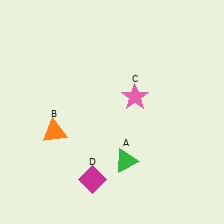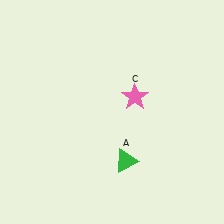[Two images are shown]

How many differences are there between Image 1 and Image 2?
There are 2 differences between the two images.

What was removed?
The magenta diamond (D), the orange triangle (B) were removed in Image 2.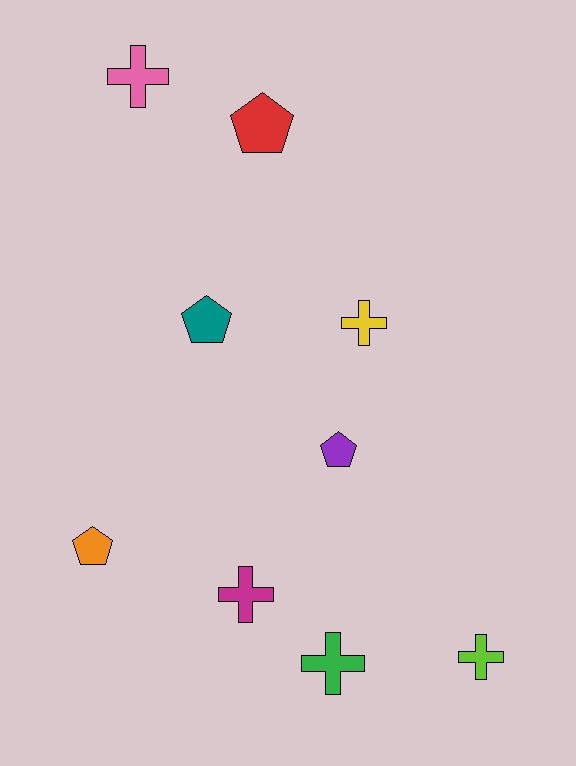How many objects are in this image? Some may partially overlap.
There are 9 objects.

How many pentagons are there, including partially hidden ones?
There are 4 pentagons.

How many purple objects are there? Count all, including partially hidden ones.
There is 1 purple object.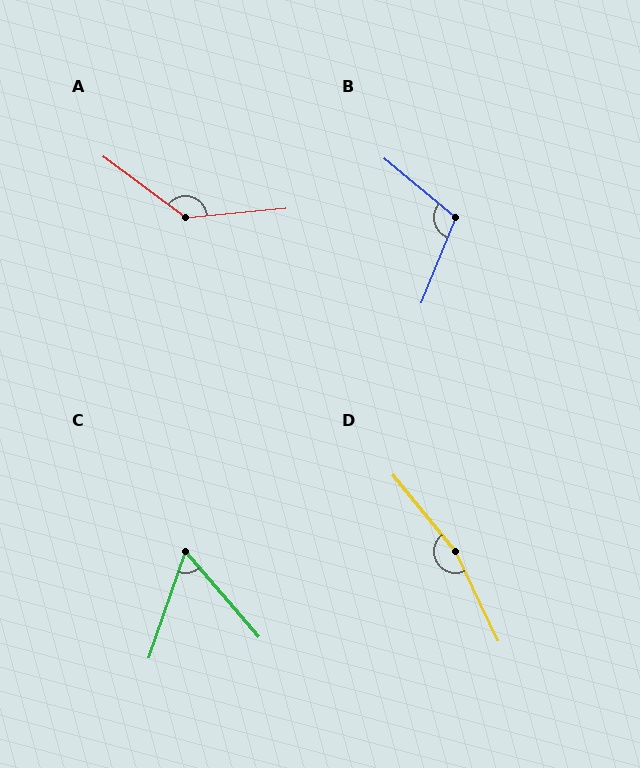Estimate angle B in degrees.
Approximately 108 degrees.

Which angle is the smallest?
C, at approximately 59 degrees.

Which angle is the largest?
D, at approximately 166 degrees.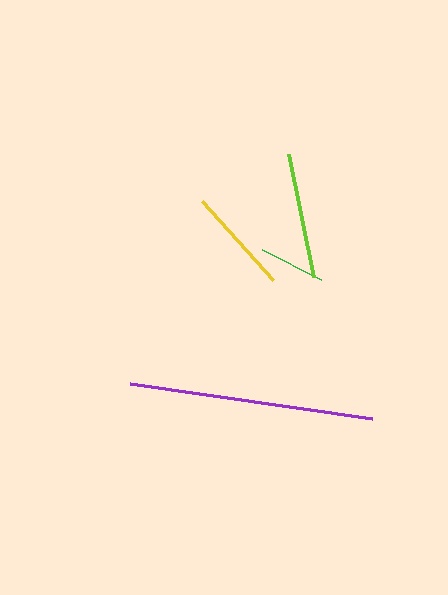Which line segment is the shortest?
The green line is the shortest at approximately 66 pixels.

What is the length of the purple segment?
The purple segment is approximately 245 pixels long.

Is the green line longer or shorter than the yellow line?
The yellow line is longer than the green line.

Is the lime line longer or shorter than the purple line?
The purple line is longer than the lime line.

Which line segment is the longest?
The purple line is the longest at approximately 245 pixels.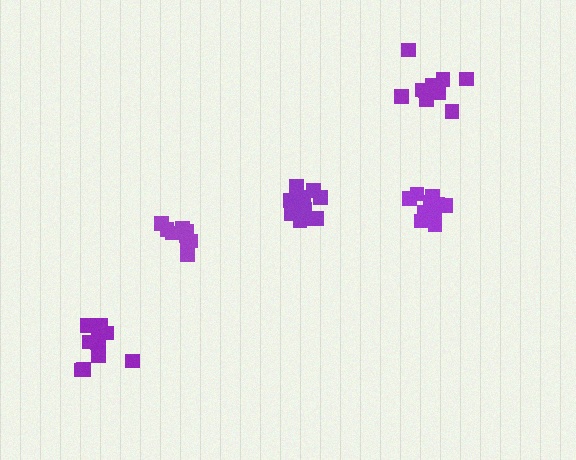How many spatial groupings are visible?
There are 5 spatial groupings.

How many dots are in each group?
Group 1: 12 dots, Group 2: 9 dots, Group 3: 10 dots, Group 4: 11 dots, Group 5: 10 dots (52 total).